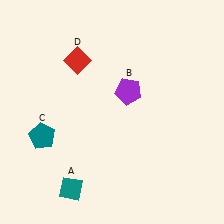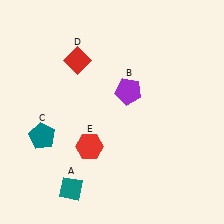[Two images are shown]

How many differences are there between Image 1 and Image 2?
There is 1 difference between the two images.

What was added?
A red hexagon (E) was added in Image 2.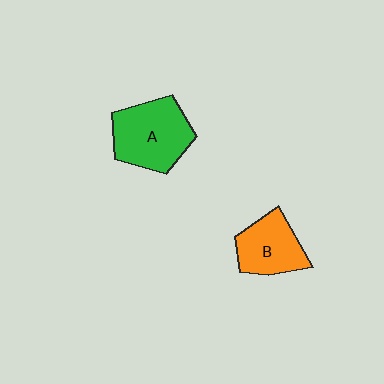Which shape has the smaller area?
Shape B (orange).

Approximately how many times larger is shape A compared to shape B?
Approximately 1.4 times.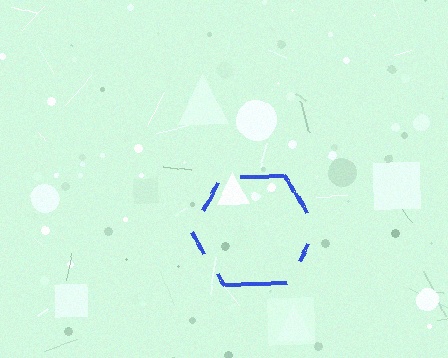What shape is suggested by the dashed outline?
The dashed outline suggests a hexagon.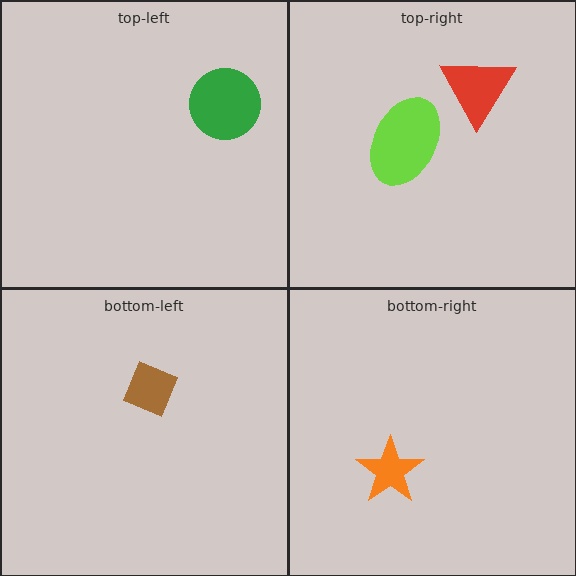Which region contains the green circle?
The top-left region.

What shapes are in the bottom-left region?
The brown diamond.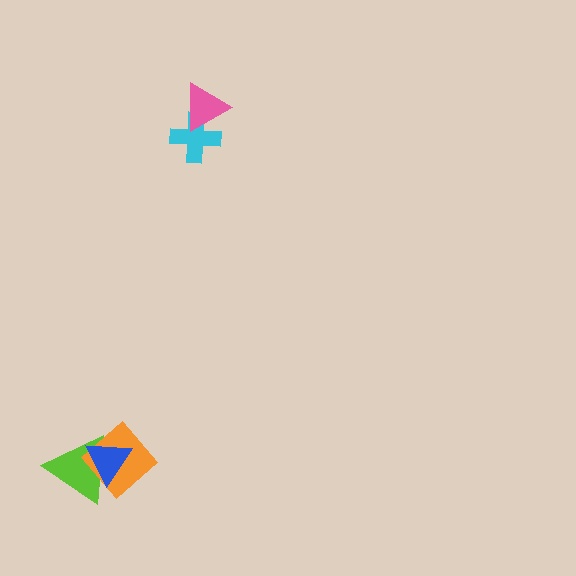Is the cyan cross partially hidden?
Yes, it is partially covered by another shape.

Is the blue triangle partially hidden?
No, no other shape covers it.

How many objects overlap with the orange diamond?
2 objects overlap with the orange diamond.